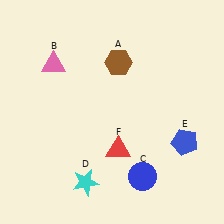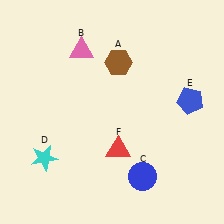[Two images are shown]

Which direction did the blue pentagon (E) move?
The blue pentagon (E) moved up.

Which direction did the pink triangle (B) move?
The pink triangle (B) moved right.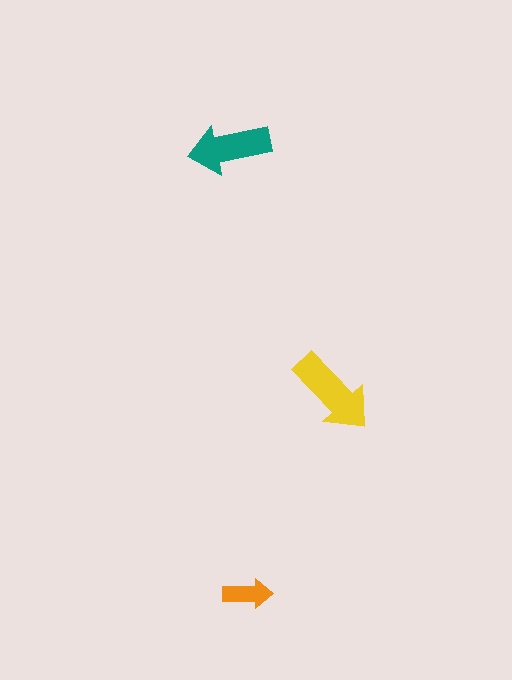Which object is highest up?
The teal arrow is topmost.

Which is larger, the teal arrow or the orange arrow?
The teal one.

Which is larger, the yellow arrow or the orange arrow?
The yellow one.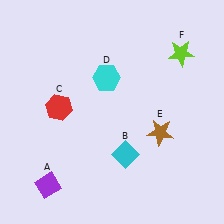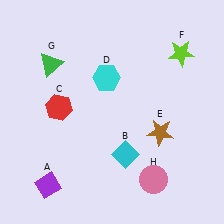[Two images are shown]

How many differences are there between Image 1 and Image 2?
There are 2 differences between the two images.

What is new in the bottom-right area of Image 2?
A pink circle (H) was added in the bottom-right area of Image 2.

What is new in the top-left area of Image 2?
A green triangle (G) was added in the top-left area of Image 2.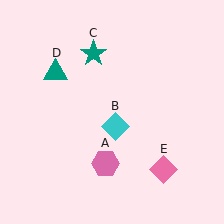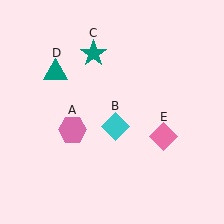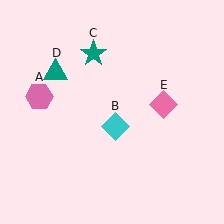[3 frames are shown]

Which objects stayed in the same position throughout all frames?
Cyan diamond (object B) and teal star (object C) and teal triangle (object D) remained stationary.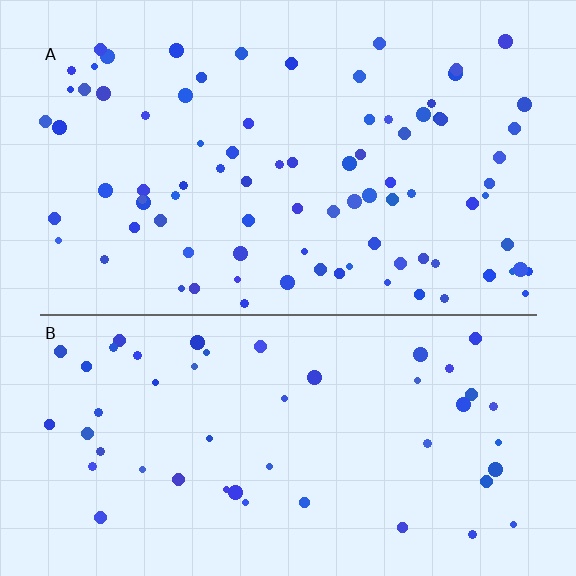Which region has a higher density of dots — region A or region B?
A (the top).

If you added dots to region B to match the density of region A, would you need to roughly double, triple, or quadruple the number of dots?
Approximately double.